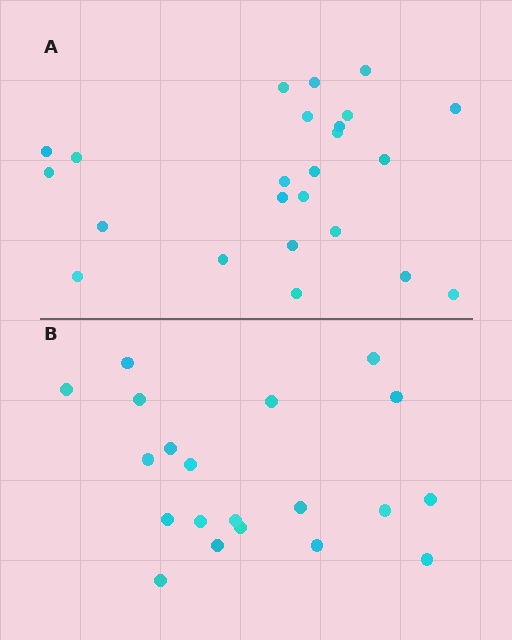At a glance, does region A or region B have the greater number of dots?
Region A (the top region) has more dots.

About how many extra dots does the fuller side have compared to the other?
Region A has about 4 more dots than region B.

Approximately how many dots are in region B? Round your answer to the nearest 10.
About 20 dots.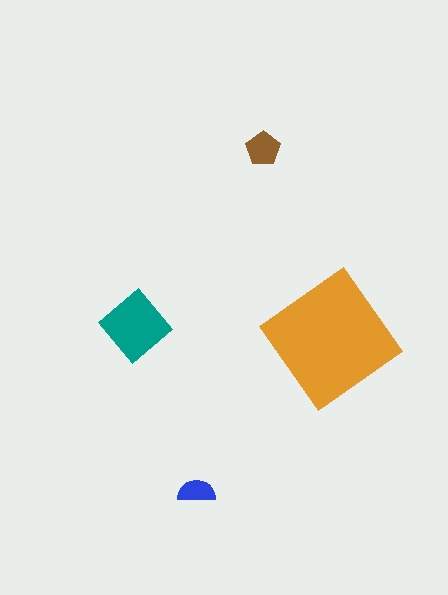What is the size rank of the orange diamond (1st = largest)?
1st.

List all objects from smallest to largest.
The blue semicircle, the brown pentagon, the teal diamond, the orange diamond.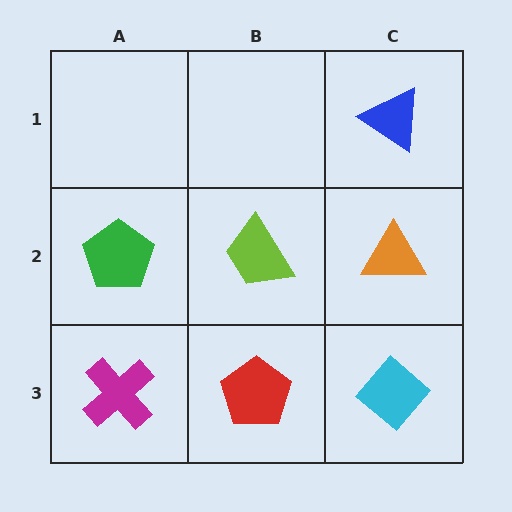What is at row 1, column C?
A blue triangle.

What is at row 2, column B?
A lime trapezoid.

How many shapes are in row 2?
3 shapes.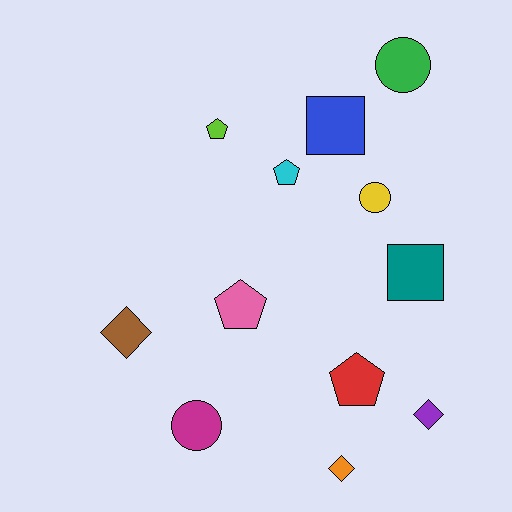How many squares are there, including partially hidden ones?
There are 2 squares.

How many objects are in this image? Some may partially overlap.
There are 12 objects.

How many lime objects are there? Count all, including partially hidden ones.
There is 1 lime object.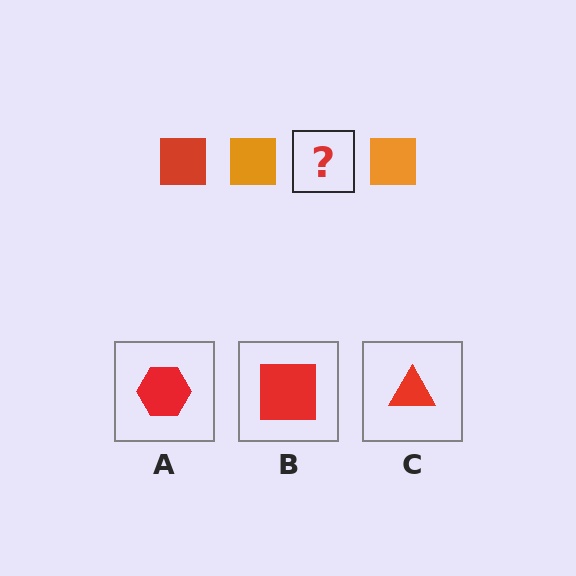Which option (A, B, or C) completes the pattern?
B.